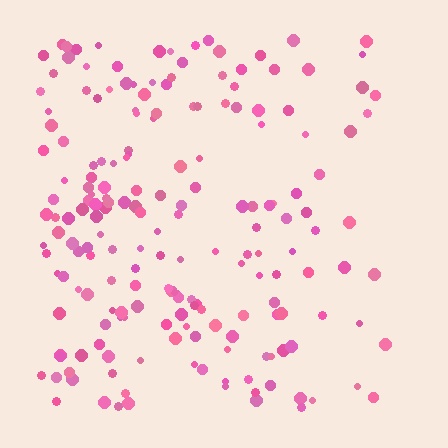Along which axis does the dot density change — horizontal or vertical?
Horizontal.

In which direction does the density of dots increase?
From right to left, with the left side densest.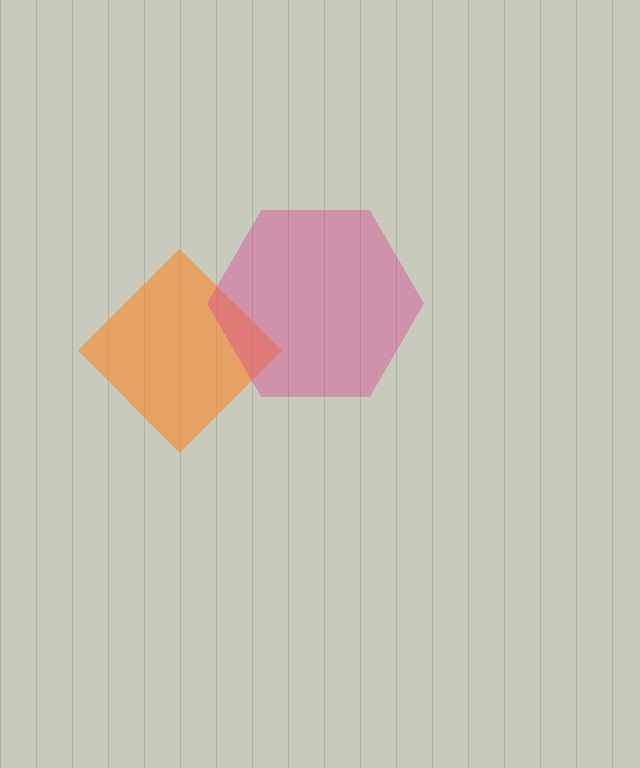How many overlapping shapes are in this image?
There are 2 overlapping shapes in the image.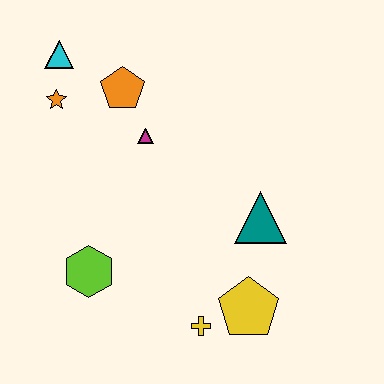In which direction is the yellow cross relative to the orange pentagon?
The yellow cross is below the orange pentagon.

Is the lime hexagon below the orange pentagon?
Yes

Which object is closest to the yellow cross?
The yellow pentagon is closest to the yellow cross.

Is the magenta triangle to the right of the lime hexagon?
Yes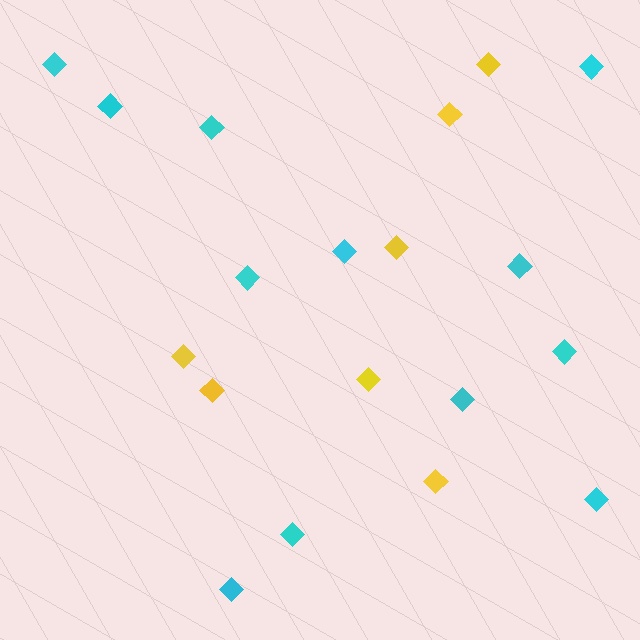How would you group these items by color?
There are 2 groups: one group of yellow diamonds (7) and one group of cyan diamonds (12).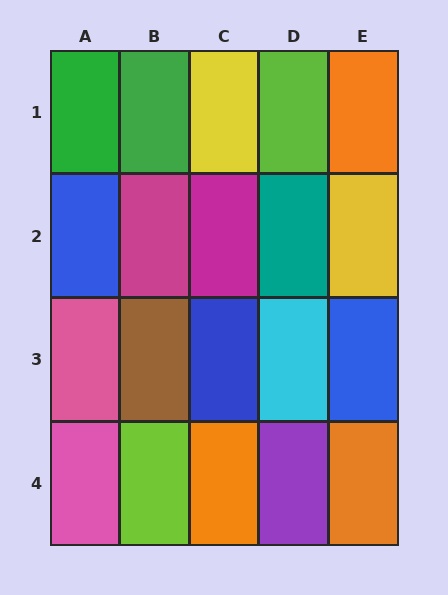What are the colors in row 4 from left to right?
Pink, lime, orange, purple, orange.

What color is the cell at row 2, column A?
Blue.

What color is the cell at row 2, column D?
Teal.